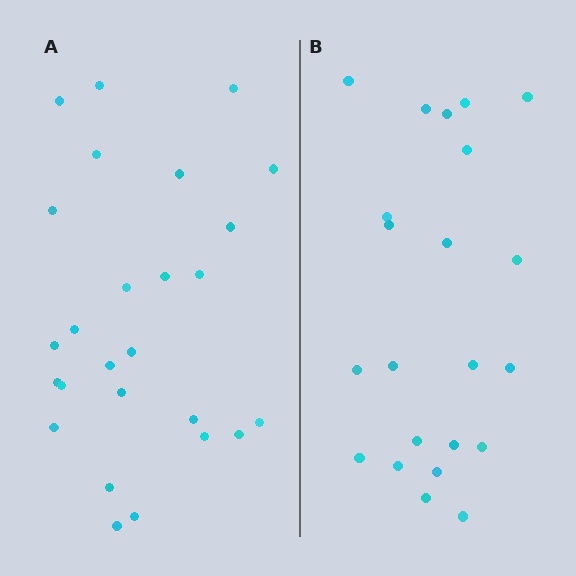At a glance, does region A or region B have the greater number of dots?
Region A (the left region) has more dots.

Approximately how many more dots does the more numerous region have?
Region A has about 4 more dots than region B.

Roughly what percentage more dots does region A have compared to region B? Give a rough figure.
About 20% more.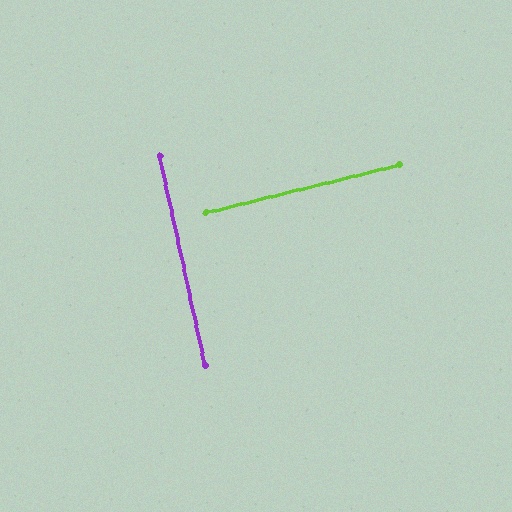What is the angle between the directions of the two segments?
Approximately 88 degrees.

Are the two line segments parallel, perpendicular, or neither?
Perpendicular — they meet at approximately 88°.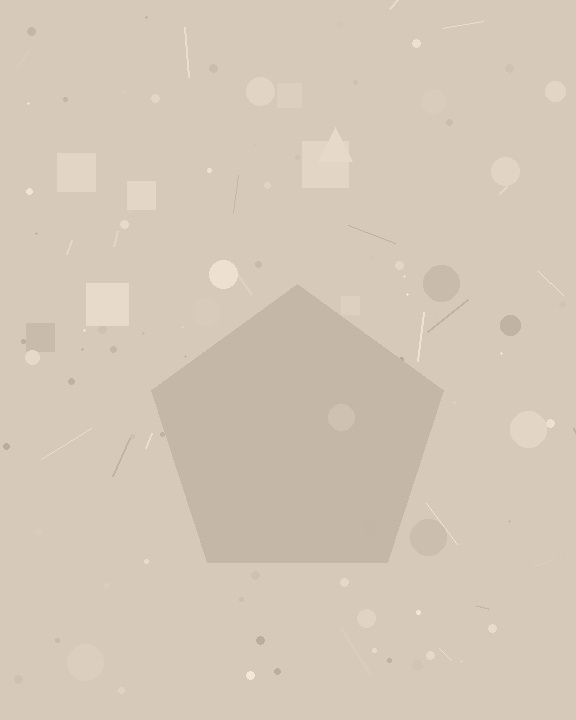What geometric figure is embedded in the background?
A pentagon is embedded in the background.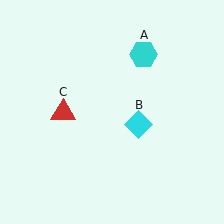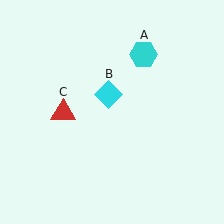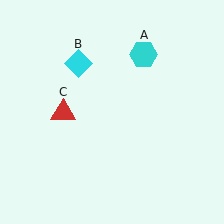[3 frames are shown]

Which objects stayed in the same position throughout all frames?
Cyan hexagon (object A) and red triangle (object C) remained stationary.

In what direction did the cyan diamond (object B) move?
The cyan diamond (object B) moved up and to the left.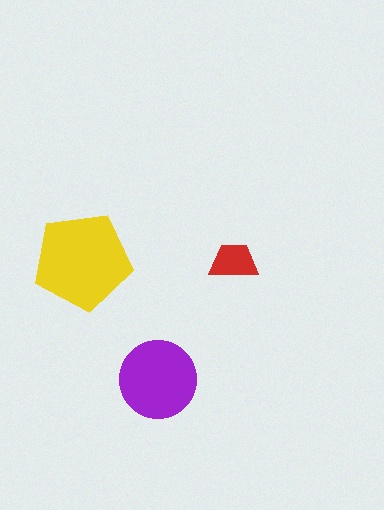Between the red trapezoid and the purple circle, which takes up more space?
The purple circle.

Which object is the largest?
The yellow pentagon.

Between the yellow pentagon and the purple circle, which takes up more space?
The yellow pentagon.